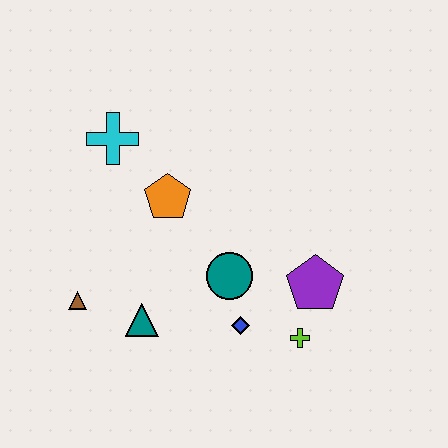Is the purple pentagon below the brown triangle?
No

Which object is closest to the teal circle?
The blue diamond is closest to the teal circle.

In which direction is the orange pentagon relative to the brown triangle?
The orange pentagon is above the brown triangle.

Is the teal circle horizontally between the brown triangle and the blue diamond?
Yes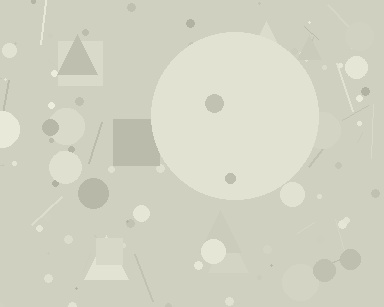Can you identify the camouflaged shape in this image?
The camouflaged shape is a circle.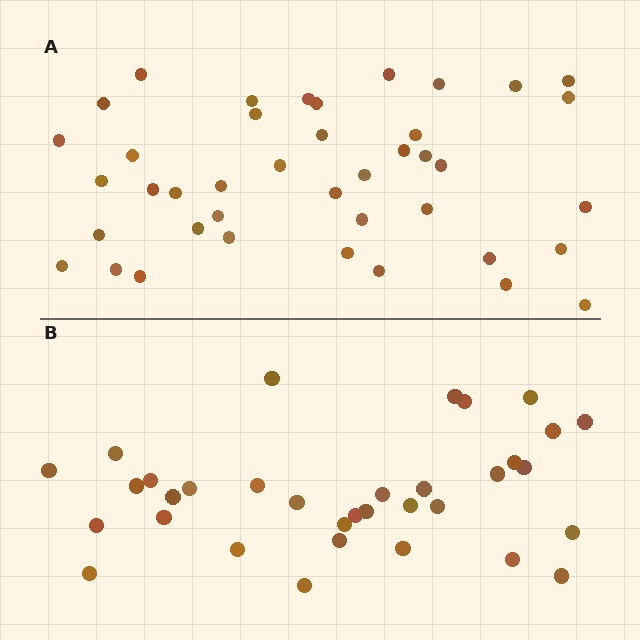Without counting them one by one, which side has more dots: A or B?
Region A (the top region) has more dots.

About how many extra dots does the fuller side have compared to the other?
Region A has roughly 8 or so more dots than region B.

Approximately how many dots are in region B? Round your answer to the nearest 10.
About 30 dots. (The exact count is 34, which rounds to 30.)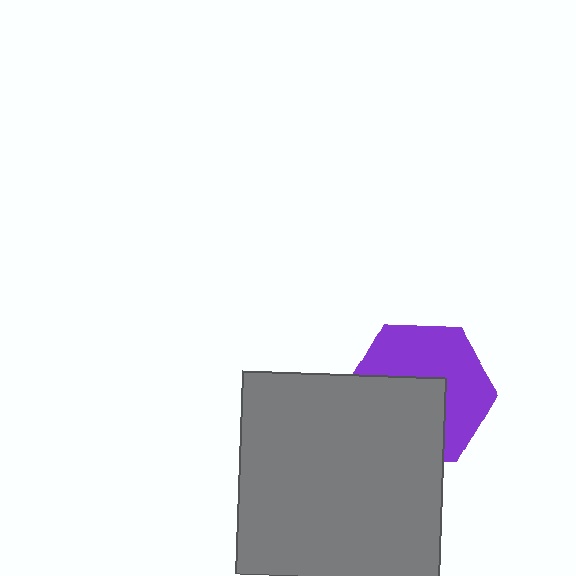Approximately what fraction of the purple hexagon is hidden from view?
Roughly 47% of the purple hexagon is hidden behind the gray square.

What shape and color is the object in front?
The object in front is a gray square.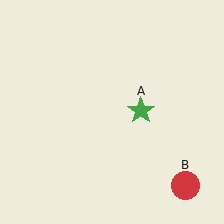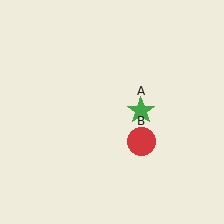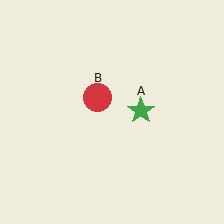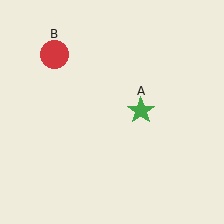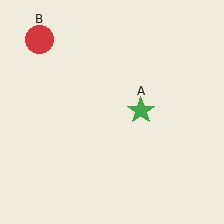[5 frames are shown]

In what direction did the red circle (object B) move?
The red circle (object B) moved up and to the left.